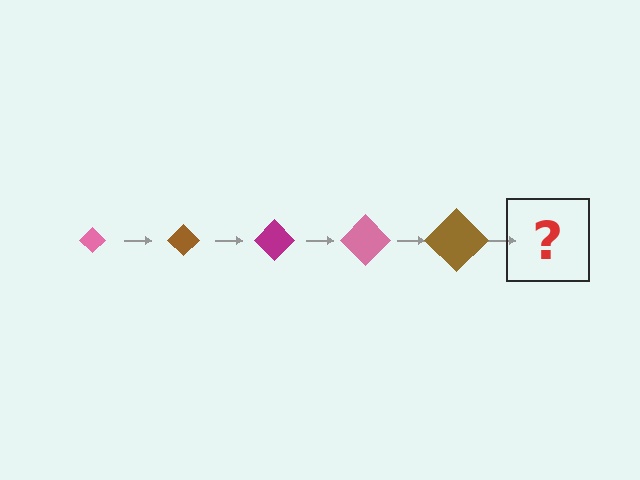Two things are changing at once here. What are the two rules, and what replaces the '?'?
The two rules are that the diamond grows larger each step and the color cycles through pink, brown, and magenta. The '?' should be a magenta diamond, larger than the previous one.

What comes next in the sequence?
The next element should be a magenta diamond, larger than the previous one.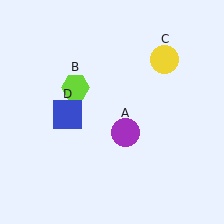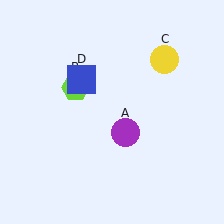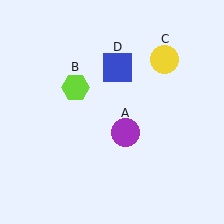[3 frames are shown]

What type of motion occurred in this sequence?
The blue square (object D) rotated clockwise around the center of the scene.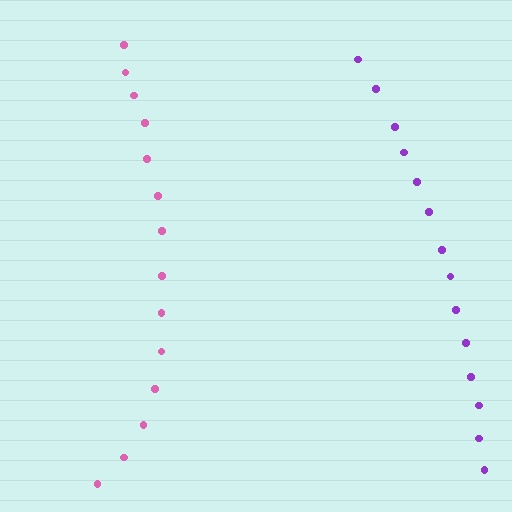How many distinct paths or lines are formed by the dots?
There are 2 distinct paths.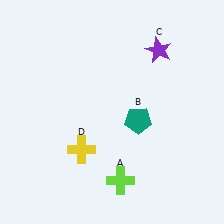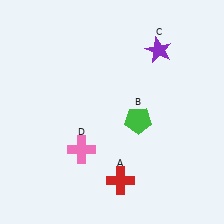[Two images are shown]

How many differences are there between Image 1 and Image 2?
There are 3 differences between the two images.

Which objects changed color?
A changed from lime to red. B changed from teal to green. D changed from yellow to pink.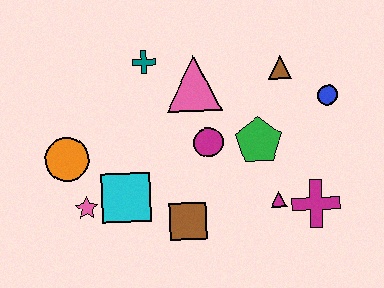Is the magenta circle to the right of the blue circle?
No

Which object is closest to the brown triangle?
The blue circle is closest to the brown triangle.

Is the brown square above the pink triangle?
No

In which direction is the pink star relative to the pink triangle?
The pink star is below the pink triangle.